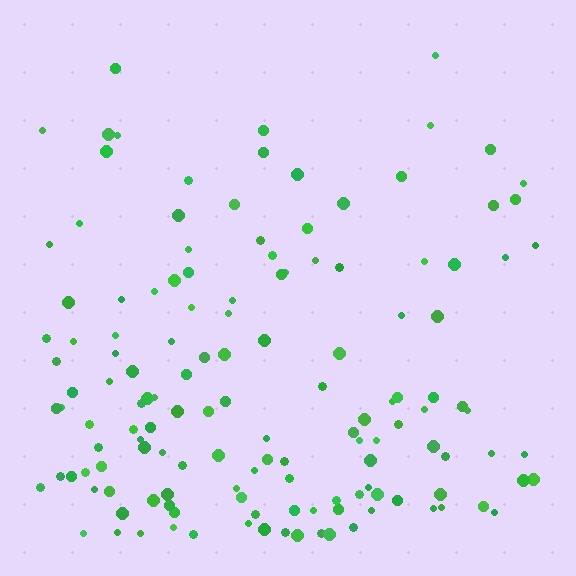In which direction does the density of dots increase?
From top to bottom, with the bottom side densest.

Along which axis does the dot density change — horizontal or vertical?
Vertical.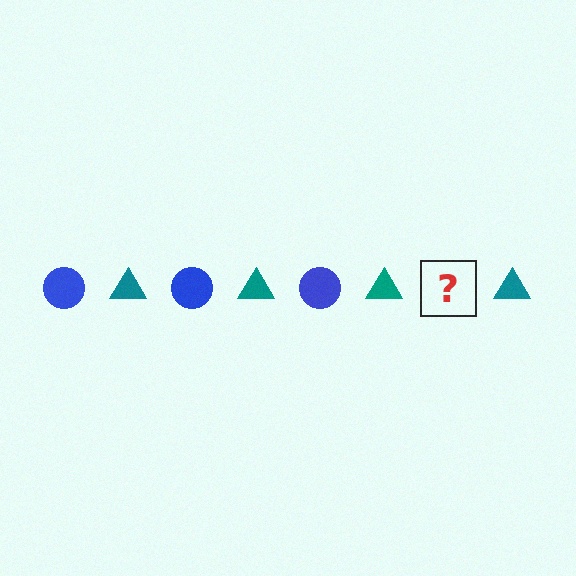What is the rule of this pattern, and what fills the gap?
The rule is that the pattern alternates between blue circle and teal triangle. The gap should be filled with a blue circle.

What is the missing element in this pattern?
The missing element is a blue circle.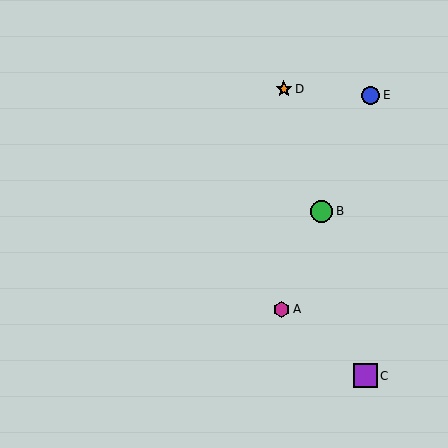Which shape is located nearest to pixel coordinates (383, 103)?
The blue circle (labeled E) at (371, 95) is nearest to that location.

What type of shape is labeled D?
Shape D is an orange star.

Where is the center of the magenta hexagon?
The center of the magenta hexagon is at (282, 309).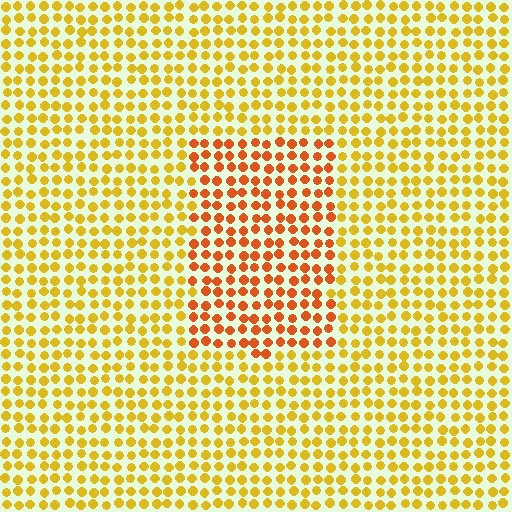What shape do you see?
I see a rectangle.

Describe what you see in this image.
The image is filled with small yellow elements in a uniform arrangement. A rectangle-shaped region is visible where the elements are tinted to a slightly different hue, forming a subtle color boundary.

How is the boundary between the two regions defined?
The boundary is defined purely by a slight shift in hue (about 32 degrees). Spacing, size, and orientation are identical on both sides.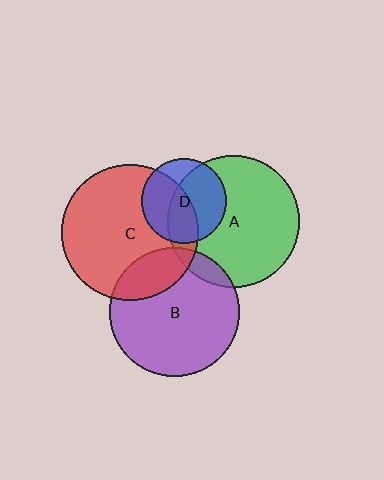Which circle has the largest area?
Circle C (red).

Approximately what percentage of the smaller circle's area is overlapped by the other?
Approximately 60%.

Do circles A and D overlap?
Yes.